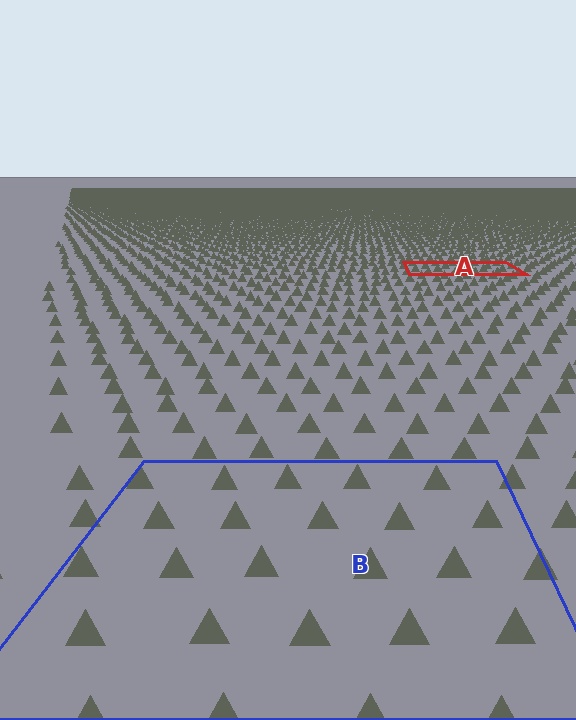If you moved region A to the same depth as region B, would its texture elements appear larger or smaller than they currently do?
They would appear larger. At a closer depth, the same texture elements are projected at a bigger on-screen size.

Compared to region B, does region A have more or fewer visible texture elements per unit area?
Region A has more texture elements per unit area — they are packed more densely because it is farther away.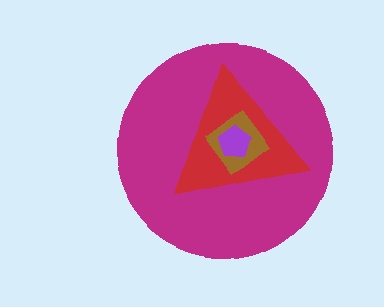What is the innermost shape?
The purple pentagon.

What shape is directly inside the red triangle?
The brown diamond.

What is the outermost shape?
The magenta circle.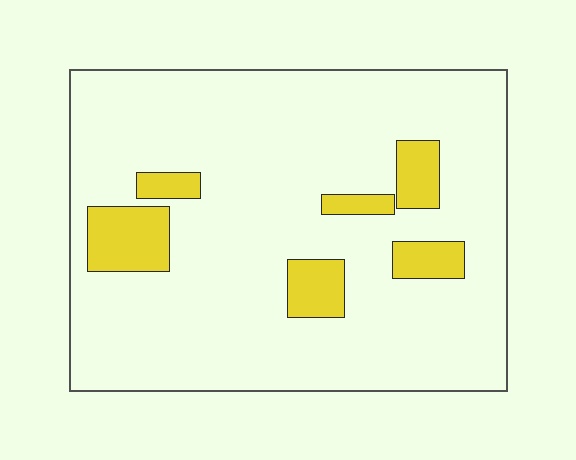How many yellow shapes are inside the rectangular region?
6.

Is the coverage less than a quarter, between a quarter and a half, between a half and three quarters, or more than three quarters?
Less than a quarter.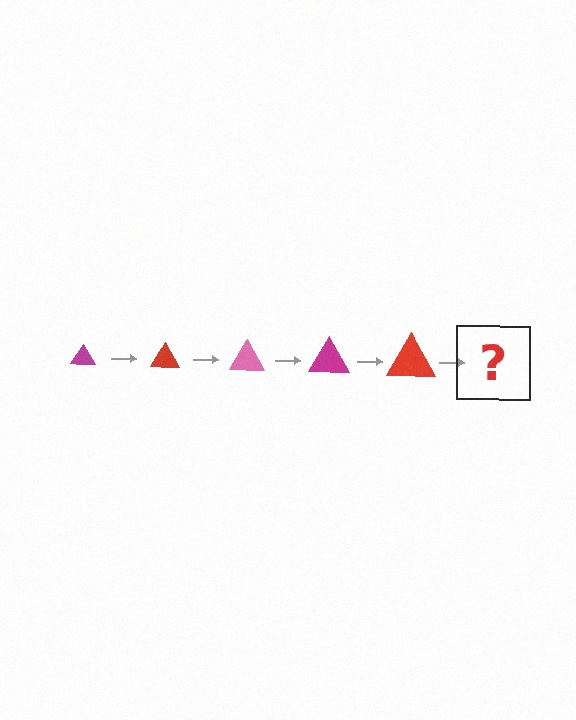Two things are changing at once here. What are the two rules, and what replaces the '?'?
The two rules are that the triangle grows larger each step and the color cycles through magenta, red, and pink. The '?' should be a pink triangle, larger than the previous one.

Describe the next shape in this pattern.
It should be a pink triangle, larger than the previous one.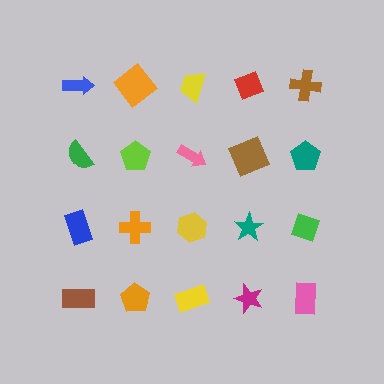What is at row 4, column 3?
A yellow rectangle.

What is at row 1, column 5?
A brown cross.